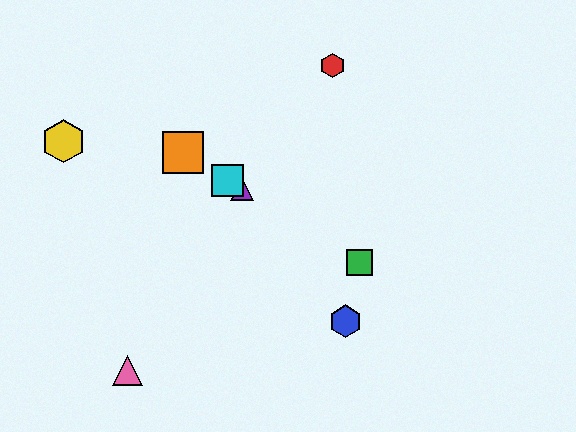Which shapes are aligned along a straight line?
The green square, the purple triangle, the orange square, the cyan square are aligned along a straight line.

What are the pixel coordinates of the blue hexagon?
The blue hexagon is at (346, 321).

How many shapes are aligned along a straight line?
4 shapes (the green square, the purple triangle, the orange square, the cyan square) are aligned along a straight line.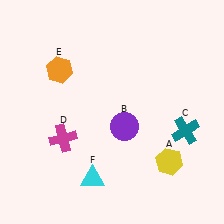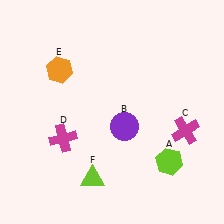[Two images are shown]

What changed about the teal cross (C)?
In Image 1, C is teal. In Image 2, it changed to magenta.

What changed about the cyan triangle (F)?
In Image 1, F is cyan. In Image 2, it changed to lime.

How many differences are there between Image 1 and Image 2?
There are 3 differences between the two images.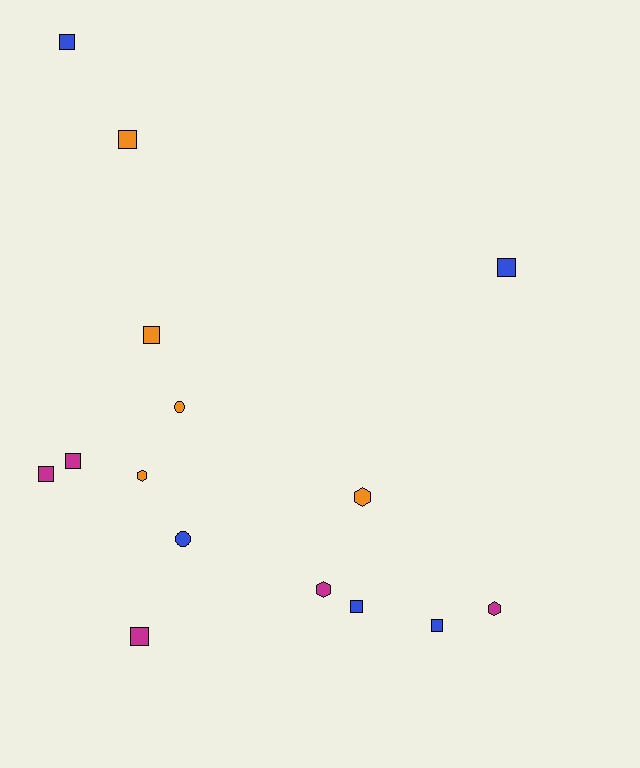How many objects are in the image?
There are 15 objects.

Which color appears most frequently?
Blue, with 5 objects.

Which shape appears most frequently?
Square, with 9 objects.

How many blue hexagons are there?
There are no blue hexagons.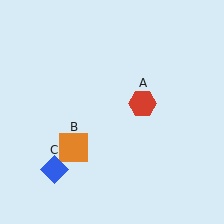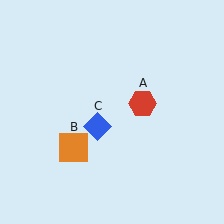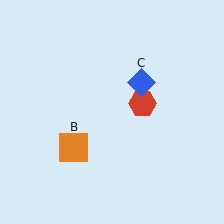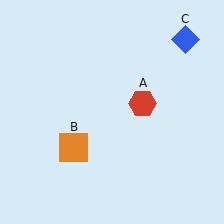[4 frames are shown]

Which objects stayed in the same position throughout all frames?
Red hexagon (object A) and orange square (object B) remained stationary.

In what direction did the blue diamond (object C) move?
The blue diamond (object C) moved up and to the right.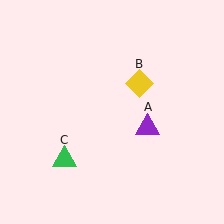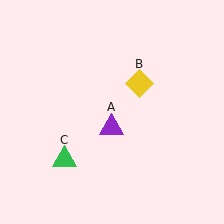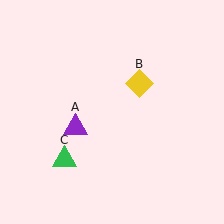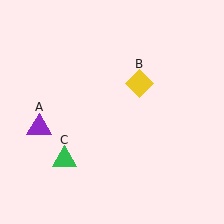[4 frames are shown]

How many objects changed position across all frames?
1 object changed position: purple triangle (object A).